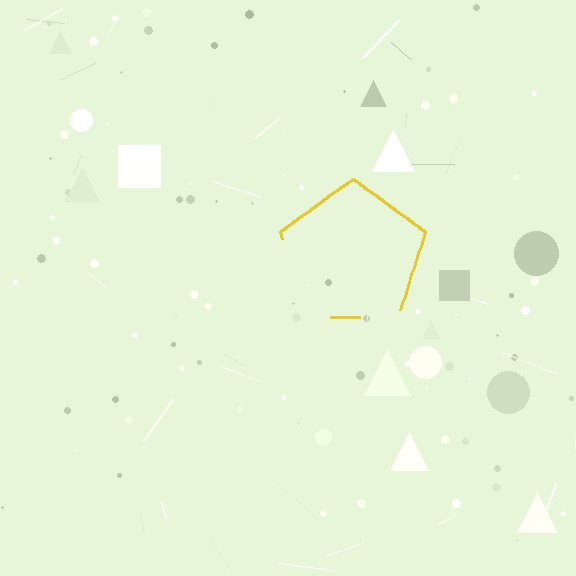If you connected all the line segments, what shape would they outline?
They would outline a pentagon.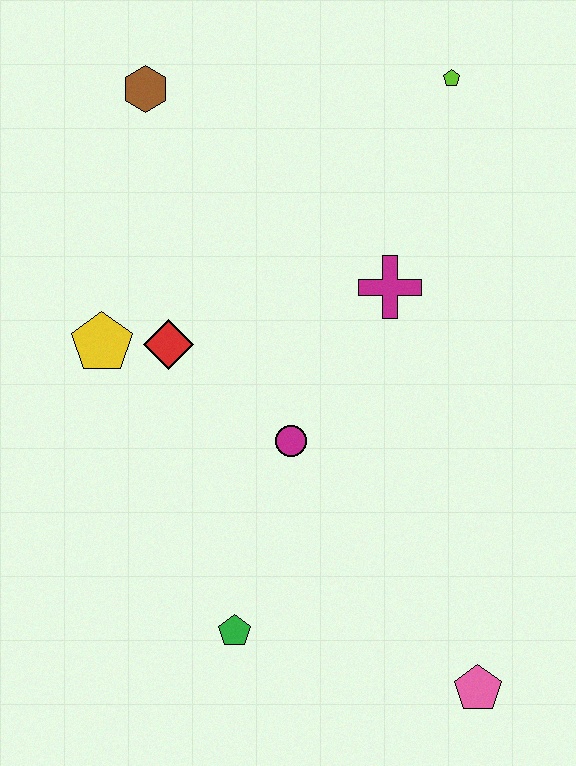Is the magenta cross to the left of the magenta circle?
No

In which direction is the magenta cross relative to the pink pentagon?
The magenta cross is above the pink pentagon.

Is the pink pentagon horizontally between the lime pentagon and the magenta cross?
No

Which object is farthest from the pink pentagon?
The brown hexagon is farthest from the pink pentagon.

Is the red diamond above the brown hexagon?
No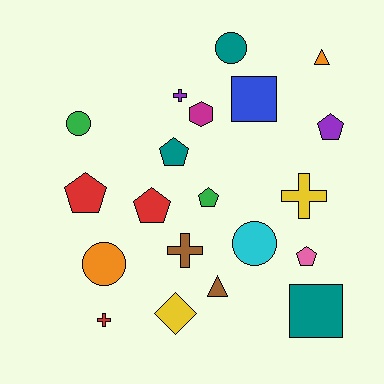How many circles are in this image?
There are 4 circles.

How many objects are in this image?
There are 20 objects.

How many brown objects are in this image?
There are 2 brown objects.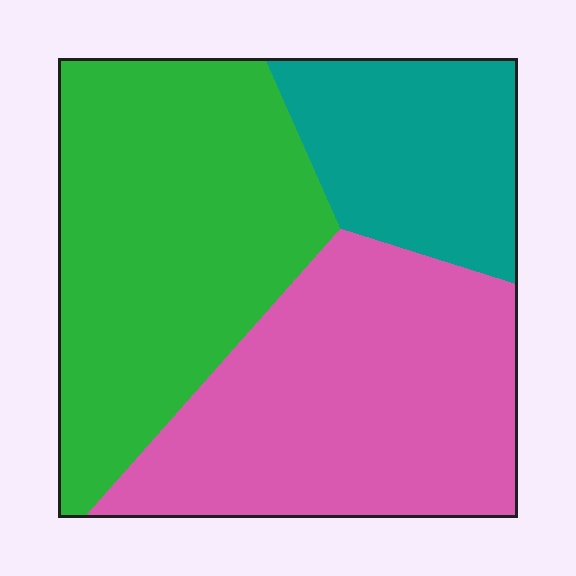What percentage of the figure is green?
Green takes up about two fifths (2/5) of the figure.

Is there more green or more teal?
Green.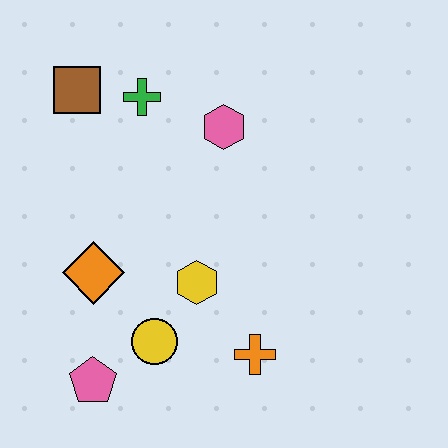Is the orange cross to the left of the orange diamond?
No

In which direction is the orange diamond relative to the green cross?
The orange diamond is below the green cross.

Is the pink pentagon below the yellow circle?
Yes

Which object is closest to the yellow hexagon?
The yellow circle is closest to the yellow hexagon.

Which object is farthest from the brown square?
The orange cross is farthest from the brown square.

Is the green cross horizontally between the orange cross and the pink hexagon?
No